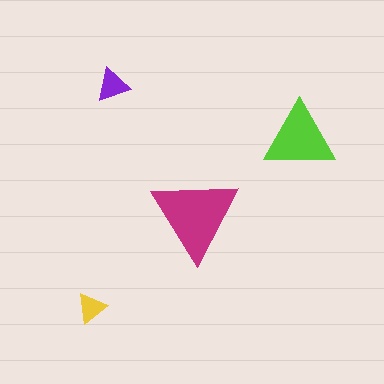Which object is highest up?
The purple triangle is topmost.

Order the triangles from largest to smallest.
the magenta one, the lime one, the purple one, the yellow one.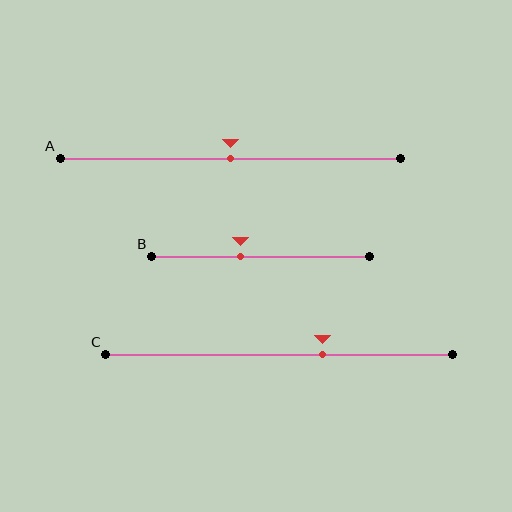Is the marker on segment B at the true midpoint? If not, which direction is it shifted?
No, the marker on segment B is shifted to the left by about 9% of the segment length.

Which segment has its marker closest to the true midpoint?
Segment A has its marker closest to the true midpoint.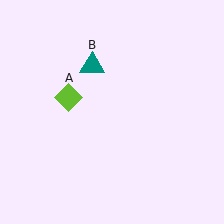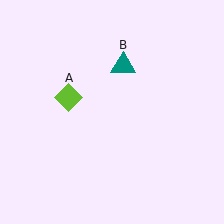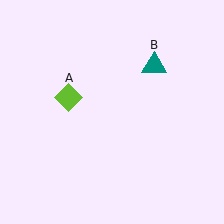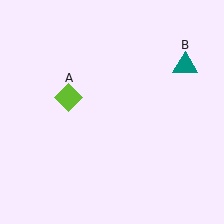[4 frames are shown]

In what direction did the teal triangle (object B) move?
The teal triangle (object B) moved right.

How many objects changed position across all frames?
1 object changed position: teal triangle (object B).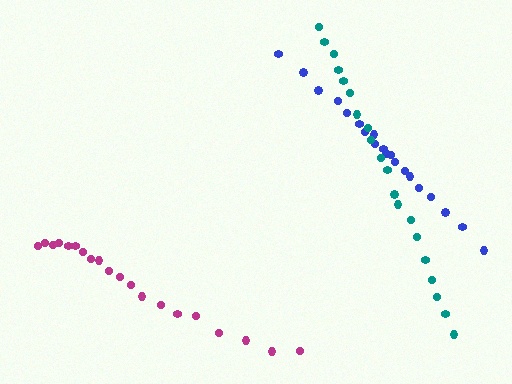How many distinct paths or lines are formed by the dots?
There are 3 distinct paths.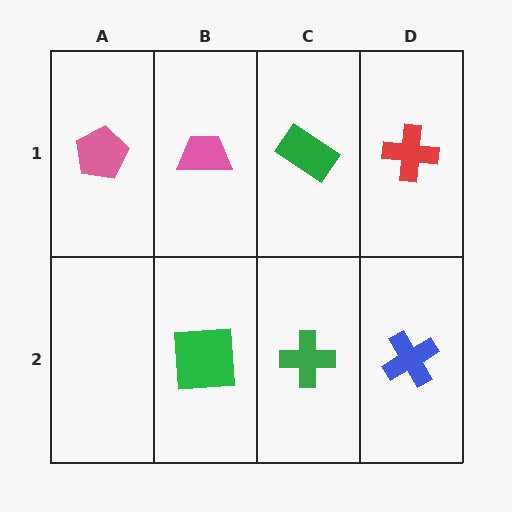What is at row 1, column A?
A pink pentagon.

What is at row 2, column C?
A green cross.